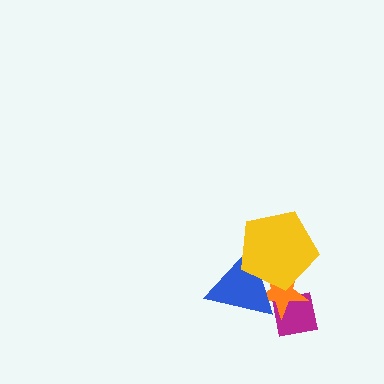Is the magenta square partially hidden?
Yes, it is partially covered by another shape.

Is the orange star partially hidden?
Yes, it is partially covered by another shape.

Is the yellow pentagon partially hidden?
No, no other shape covers it.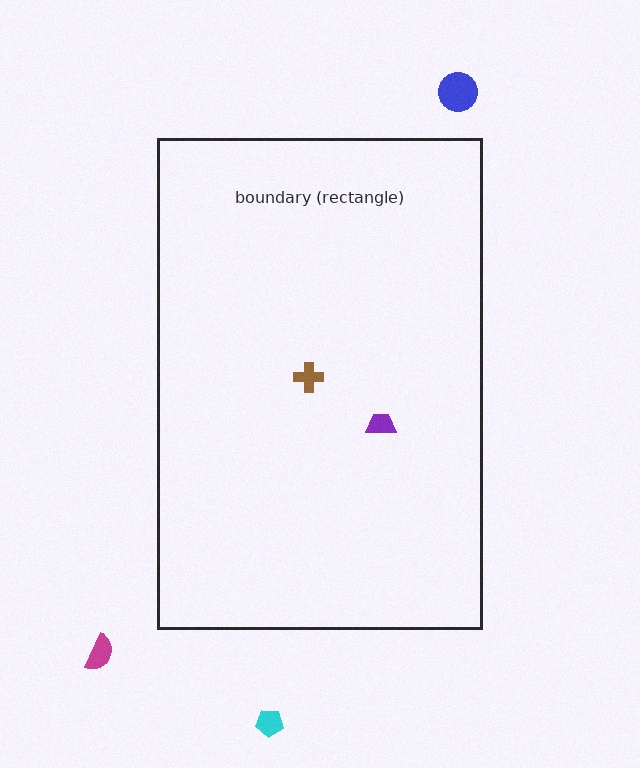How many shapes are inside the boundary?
2 inside, 3 outside.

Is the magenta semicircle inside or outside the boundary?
Outside.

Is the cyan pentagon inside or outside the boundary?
Outside.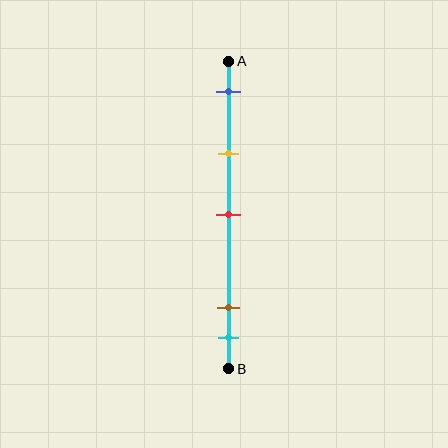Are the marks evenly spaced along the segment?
No, the marks are not evenly spaced.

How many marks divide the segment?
There are 5 marks dividing the segment.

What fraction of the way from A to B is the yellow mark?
The yellow mark is approximately 30% (0.3) of the way from A to B.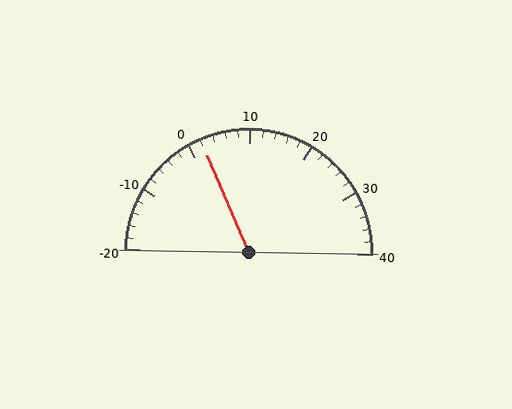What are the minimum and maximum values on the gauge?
The gauge ranges from -20 to 40.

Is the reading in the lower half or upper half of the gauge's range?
The reading is in the lower half of the range (-20 to 40).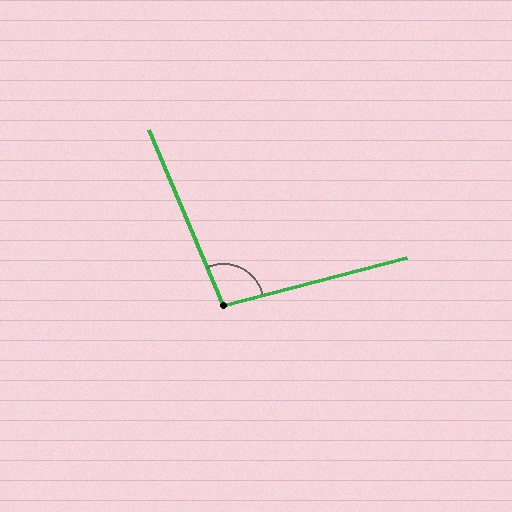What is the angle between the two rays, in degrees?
Approximately 98 degrees.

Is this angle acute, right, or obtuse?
It is obtuse.